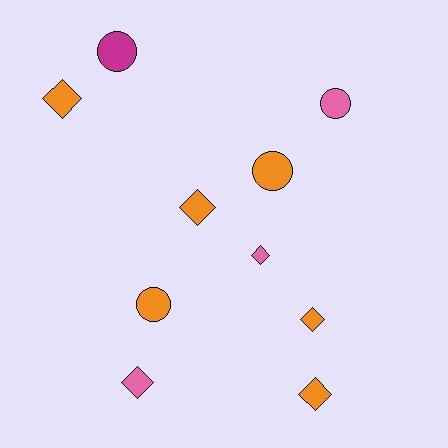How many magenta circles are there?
There is 1 magenta circle.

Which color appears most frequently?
Orange, with 6 objects.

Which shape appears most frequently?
Diamond, with 6 objects.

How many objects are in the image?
There are 10 objects.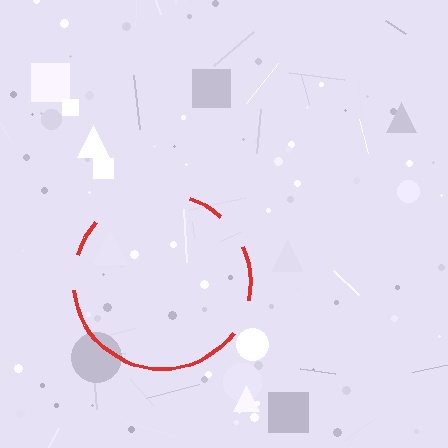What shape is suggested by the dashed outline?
The dashed outline suggests a circle.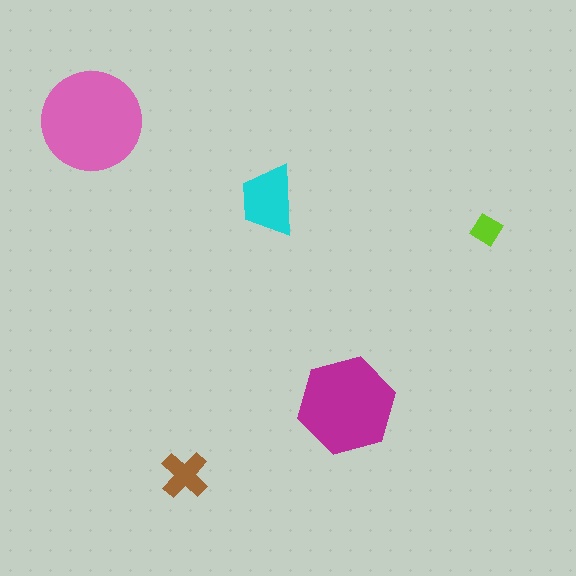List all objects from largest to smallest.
The pink circle, the magenta hexagon, the cyan trapezoid, the brown cross, the lime diamond.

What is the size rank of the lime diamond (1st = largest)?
5th.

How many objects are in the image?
There are 5 objects in the image.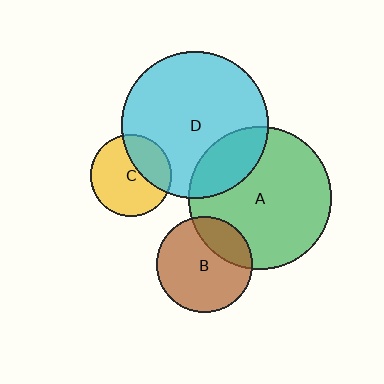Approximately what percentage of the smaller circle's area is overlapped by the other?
Approximately 30%.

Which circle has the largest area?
Circle D (cyan).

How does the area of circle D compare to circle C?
Approximately 3.3 times.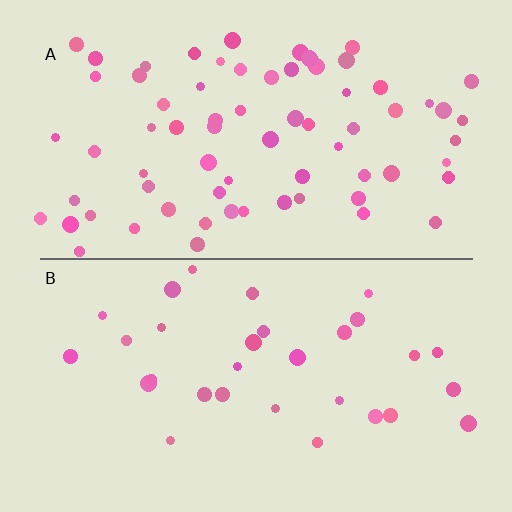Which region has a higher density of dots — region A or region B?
A (the top).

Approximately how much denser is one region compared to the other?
Approximately 2.2× — region A over region B.